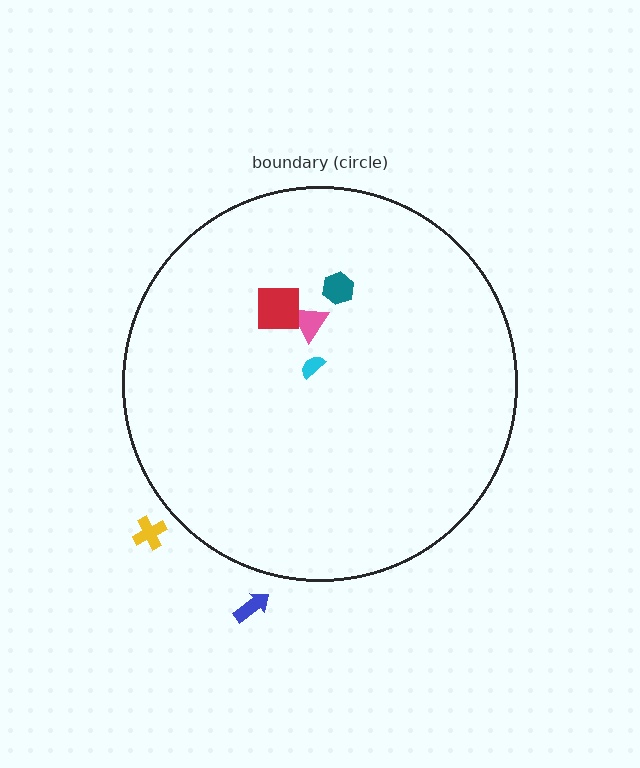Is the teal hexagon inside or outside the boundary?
Inside.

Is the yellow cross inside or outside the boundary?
Outside.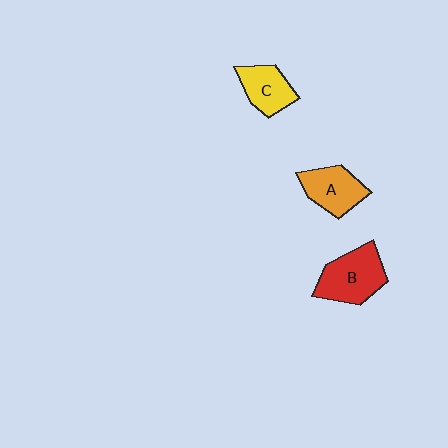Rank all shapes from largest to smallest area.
From largest to smallest: B (red), A (orange), C (yellow).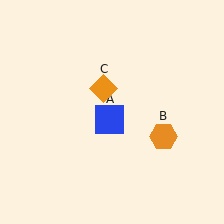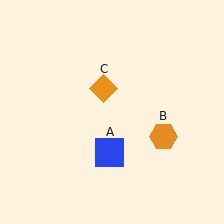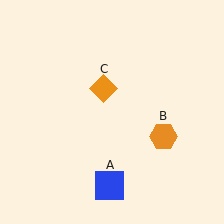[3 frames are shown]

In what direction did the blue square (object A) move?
The blue square (object A) moved down.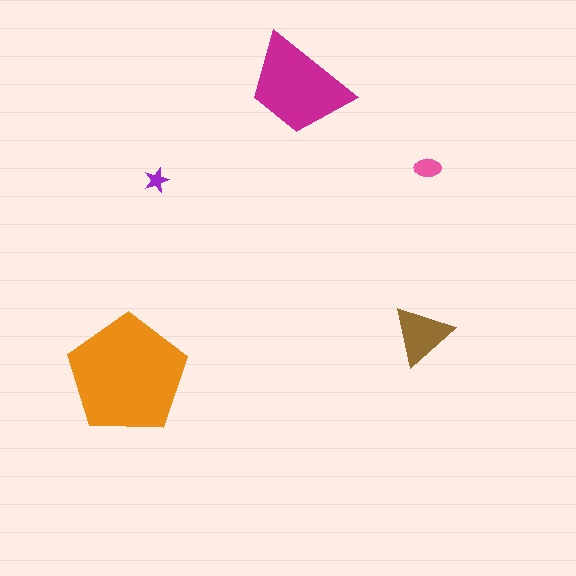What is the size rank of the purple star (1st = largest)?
5th.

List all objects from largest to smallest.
The orange pentagon, the magenta trapezoid, the brown triangle, the pink ellipse, the purple star.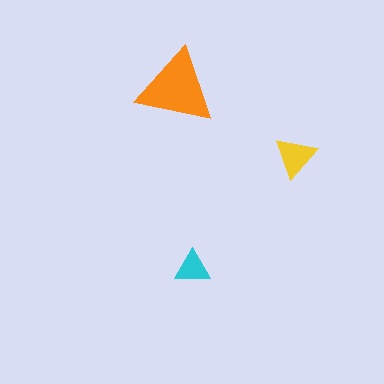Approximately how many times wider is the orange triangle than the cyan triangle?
About 2 times wider.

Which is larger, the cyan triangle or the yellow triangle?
The yellow one.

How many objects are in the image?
There are 3 objects in the image.